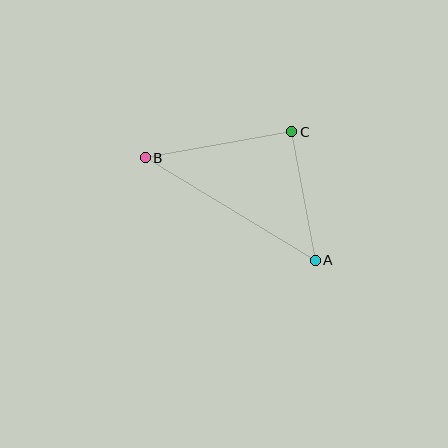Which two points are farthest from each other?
Points A and B are farthest from each other.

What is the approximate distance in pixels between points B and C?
The distance between B and C is approximately 149 pixels.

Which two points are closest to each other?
Points A and C are closest to each other.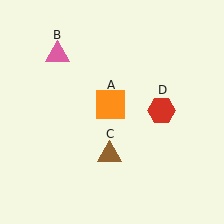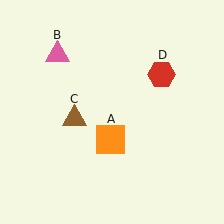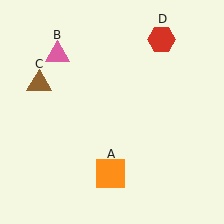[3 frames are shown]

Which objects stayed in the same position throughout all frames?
Pink triangle (object B) remained stationary.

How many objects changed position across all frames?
3 objects changed position: orange square (object A), brown triangle (object C), red hexagon (object D).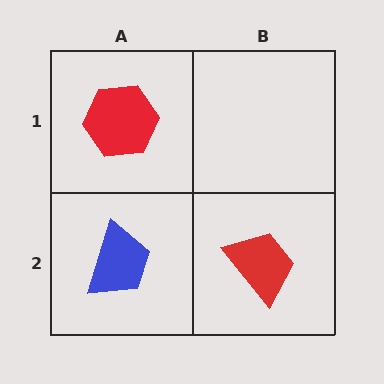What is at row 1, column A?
A red hexagon.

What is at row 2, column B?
A red trapezoid.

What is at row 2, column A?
A blue trapezoid.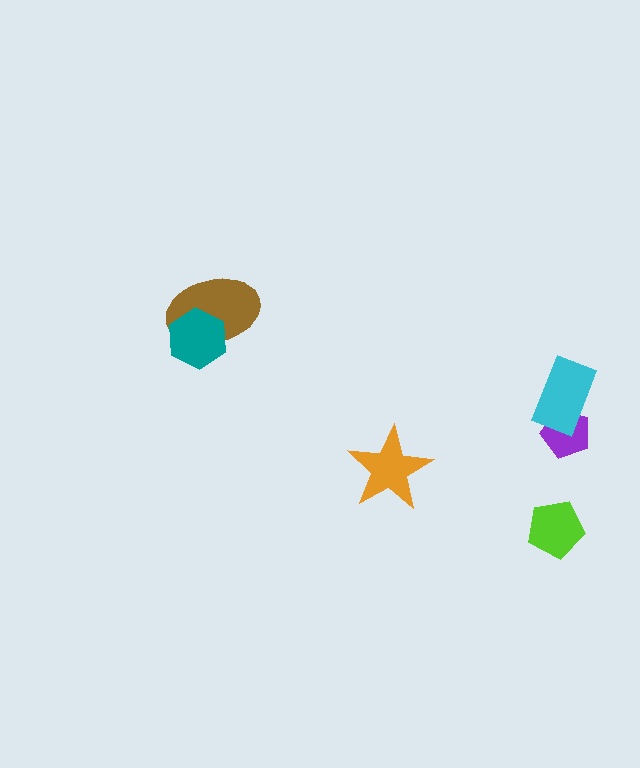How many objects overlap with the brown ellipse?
1 object overlaps with the brown ellipse.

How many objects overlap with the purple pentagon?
1 object overlaps with the purple pentagon.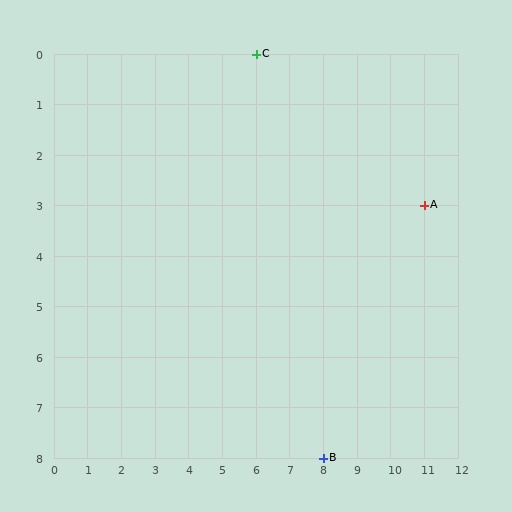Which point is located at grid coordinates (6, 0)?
Point C is at (6, 0).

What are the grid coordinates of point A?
Point A is at grid coordinates (11, 3).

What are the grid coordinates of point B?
Point B is at grid coordinates (8, 8).